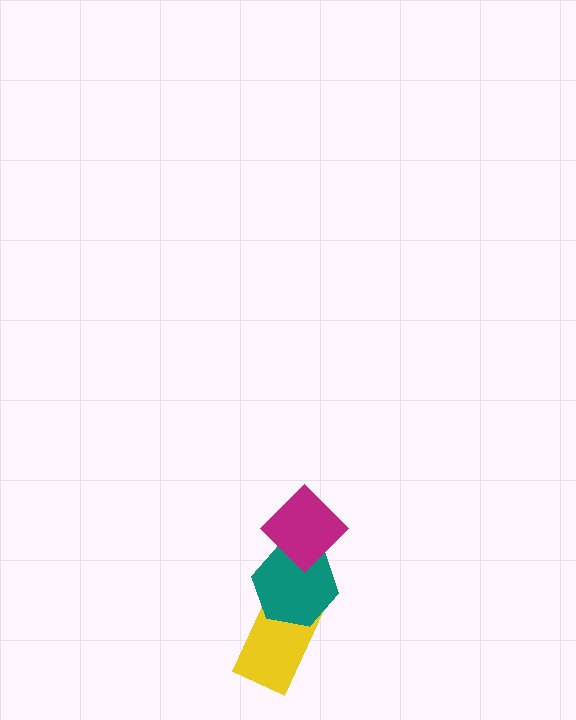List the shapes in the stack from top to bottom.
From top to bottom: the magenta diamond, the teal hexagon, the yellow rectangle.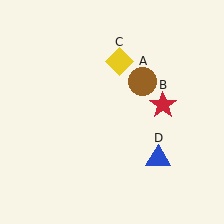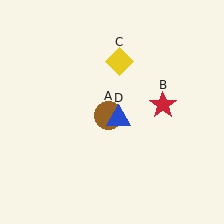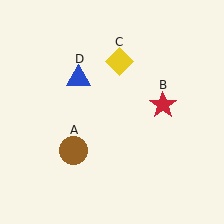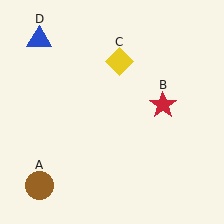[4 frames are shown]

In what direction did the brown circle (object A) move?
The brown circle (object A) moved down and to the left.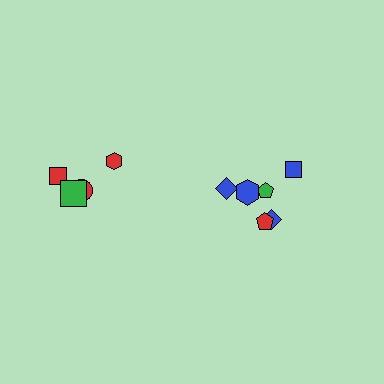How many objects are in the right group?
There are 6 objects.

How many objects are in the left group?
There are 4 objects.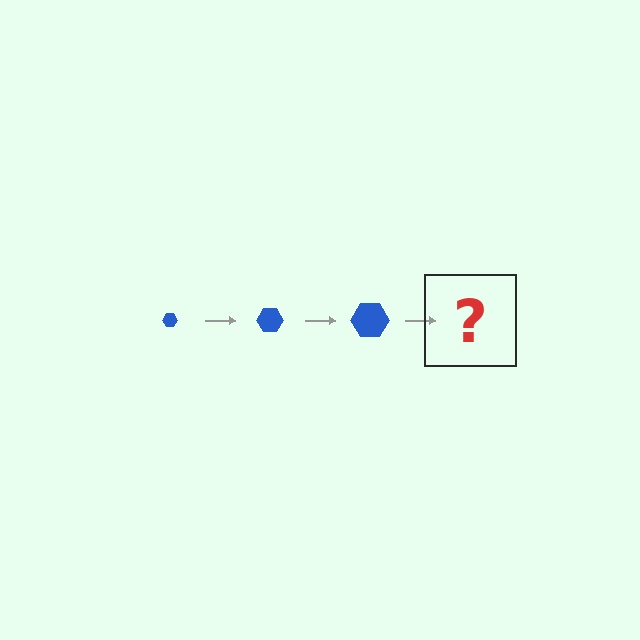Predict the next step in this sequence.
The next step is a blue hexagon, larger than the previous one.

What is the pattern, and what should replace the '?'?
The pattern is that the hexagon gets progressively larger each step. The '?' should be a blue hexagon, larger than the previous one.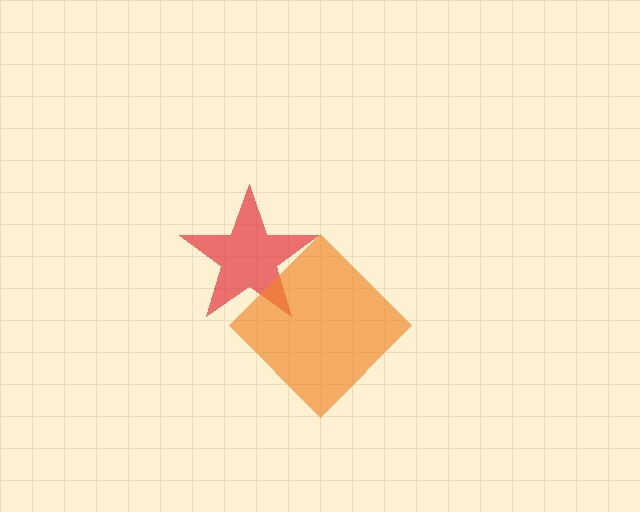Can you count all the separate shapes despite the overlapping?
Yes, there are 2 separate shapes.